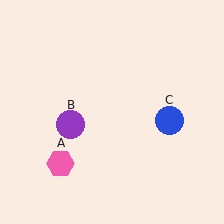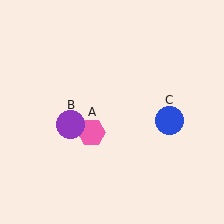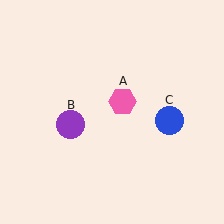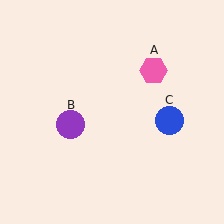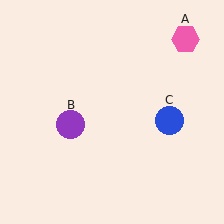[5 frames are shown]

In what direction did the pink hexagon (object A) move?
The pink hexagon (object A) moved up and to the right.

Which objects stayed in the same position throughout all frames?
Purple circle (object B) and blue circle (object C) remained stationary.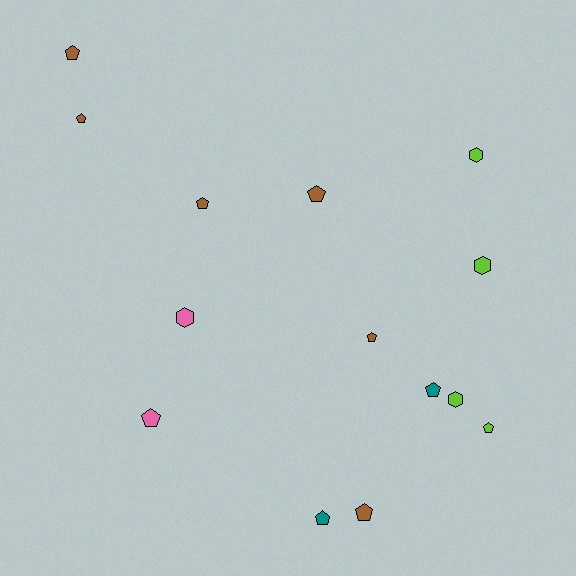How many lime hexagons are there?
There are 3 lime hexagons.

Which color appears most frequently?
Brown, with 6 objects.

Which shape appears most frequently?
Pentagon, with 10 objects.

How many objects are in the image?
There are 14 objects.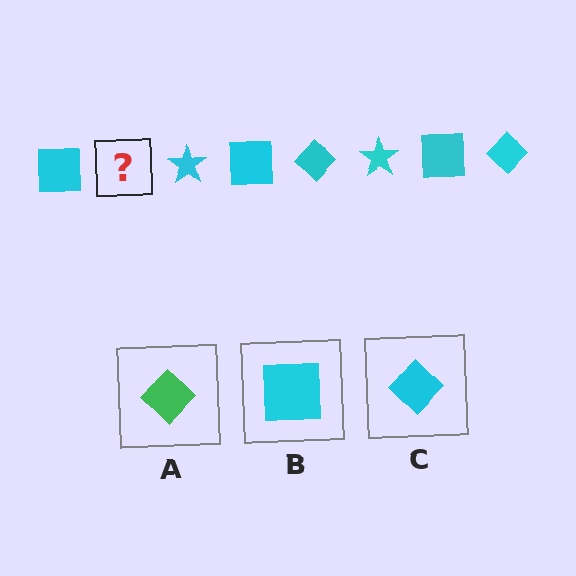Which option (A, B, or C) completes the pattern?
C.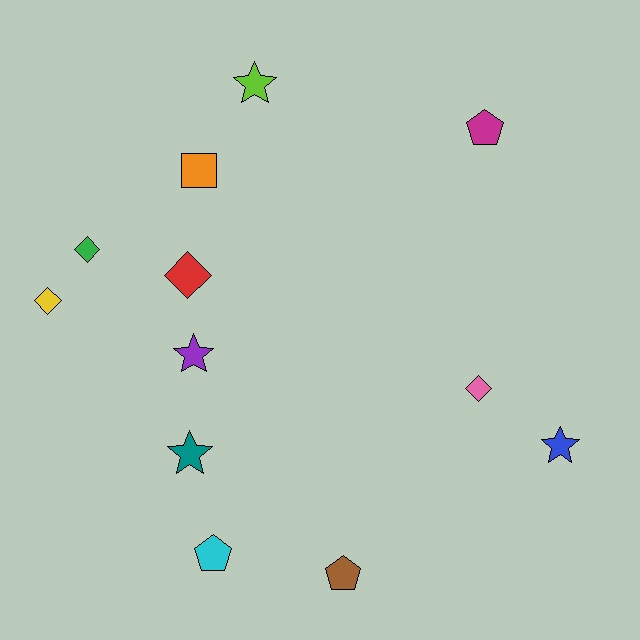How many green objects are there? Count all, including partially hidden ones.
There is 1 green object.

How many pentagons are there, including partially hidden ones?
There are 3 pentagons.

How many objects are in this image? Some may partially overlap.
There are 12 objects.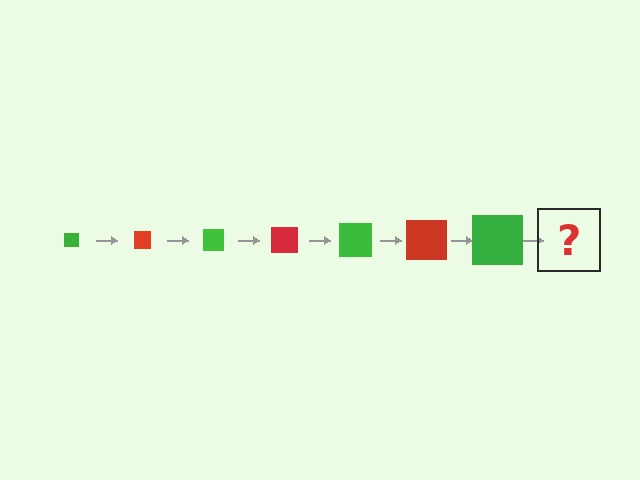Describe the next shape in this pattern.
It should be a red square, larger than the previous one.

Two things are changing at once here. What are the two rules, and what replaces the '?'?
The two rules are that the square grows larger each step and the color cycles through green and red. The '?' should be a red square, larger than the previous one.